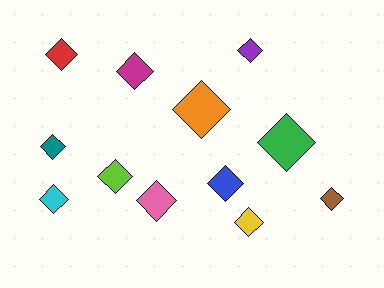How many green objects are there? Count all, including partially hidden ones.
There is 1 green object.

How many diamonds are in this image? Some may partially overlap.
There are 12 diamonds.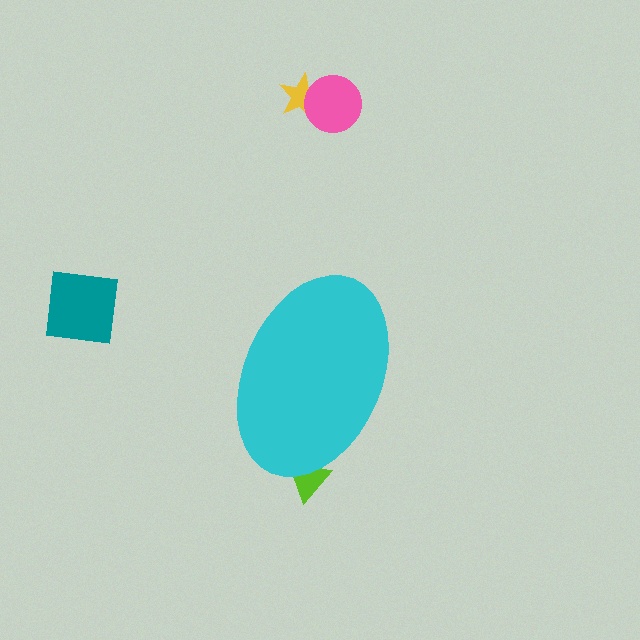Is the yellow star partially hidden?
No, the yellow star is fully visible.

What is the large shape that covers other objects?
A cyan ellipse.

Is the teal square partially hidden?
No, the teal square is fully visible.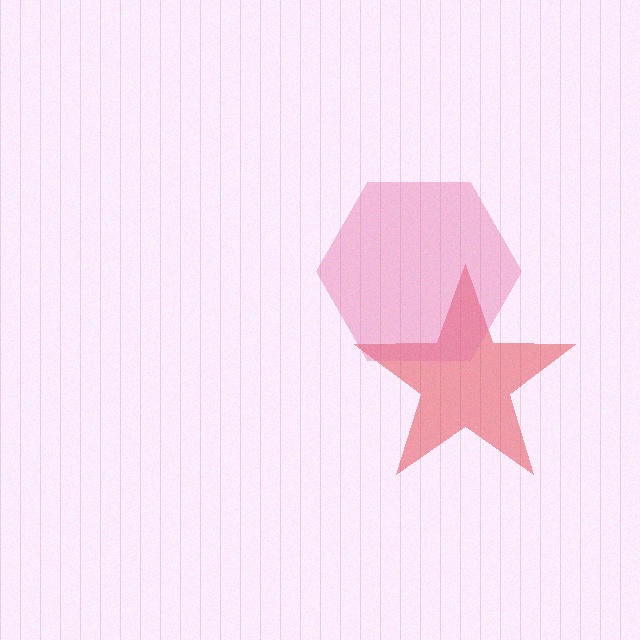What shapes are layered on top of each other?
The layered shapes are: a red star, a pink hexagon.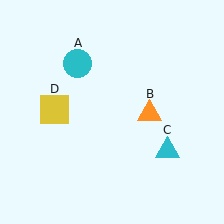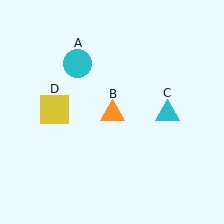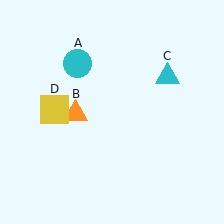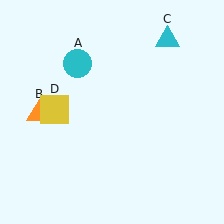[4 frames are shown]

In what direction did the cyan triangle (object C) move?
The cyan triangle (object C) moved up.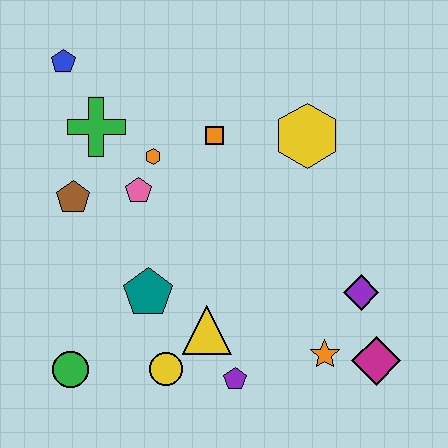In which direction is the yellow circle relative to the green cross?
The yellow circle is below the green cross.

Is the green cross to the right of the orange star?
No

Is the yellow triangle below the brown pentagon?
Yes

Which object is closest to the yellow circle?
The yellow triangle is closest to the yellow circle.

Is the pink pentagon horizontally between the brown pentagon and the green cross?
No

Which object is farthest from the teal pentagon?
The blue pentagon is farthest from the teal pentagon.